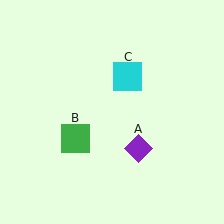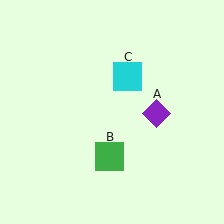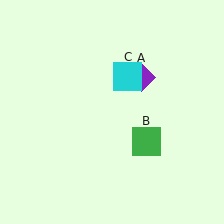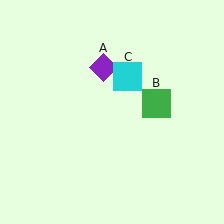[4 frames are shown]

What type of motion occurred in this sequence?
The purple diamond (object A), green square (object B) rotated counterclockwise around the center of the scene.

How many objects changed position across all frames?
2 objects changed position: purple diamond (object A), green square (object B).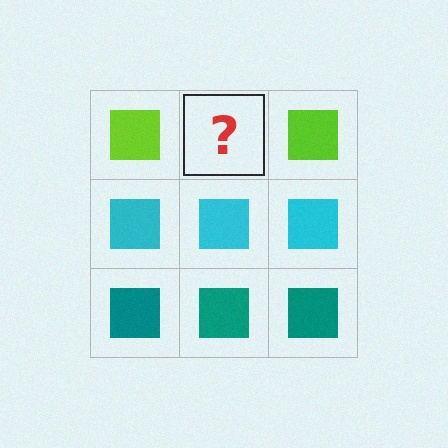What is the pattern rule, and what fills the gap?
The rule is that each row has a consistent color. The gap should be filled with a lime square.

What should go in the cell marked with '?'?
The missing cell should contain a lime square.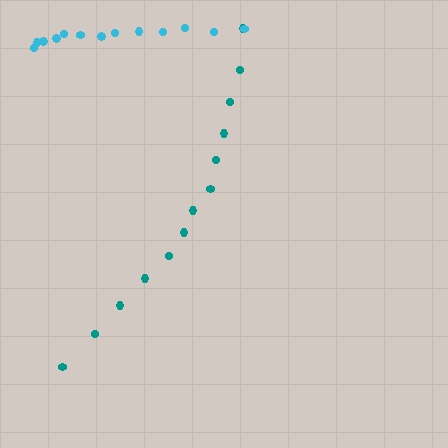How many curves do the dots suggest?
There are 2 distinct paths.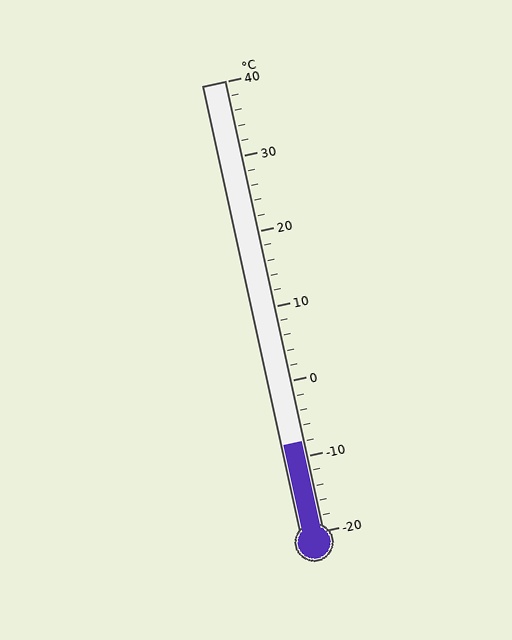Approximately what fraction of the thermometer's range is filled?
The thermometer is filled to approximately 20% of its range.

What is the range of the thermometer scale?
The thermometer scale ranges from -20°C to 40°C.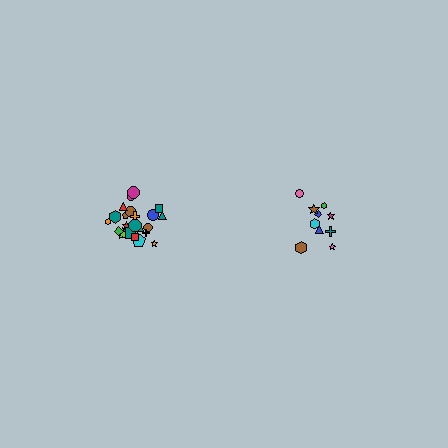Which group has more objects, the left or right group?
The left group.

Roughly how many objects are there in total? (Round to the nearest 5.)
Roughly 35 objects in total.